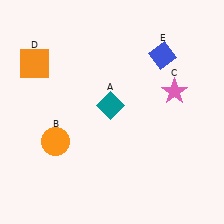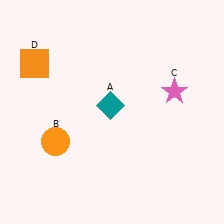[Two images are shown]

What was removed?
The blue diamond (E) was removed in Image 2.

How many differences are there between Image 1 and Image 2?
There is 1 difference between the two images.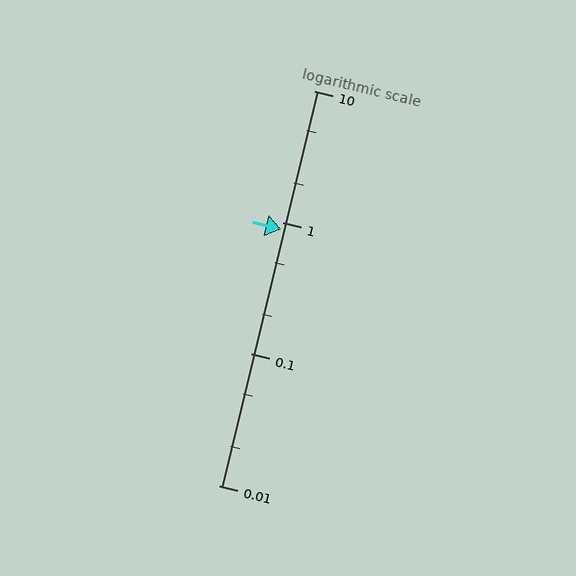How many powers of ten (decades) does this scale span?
The scale spans 3 decades, from 0.01 to 10.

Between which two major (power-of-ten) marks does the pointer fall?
The pointer is between 0.1 and 1.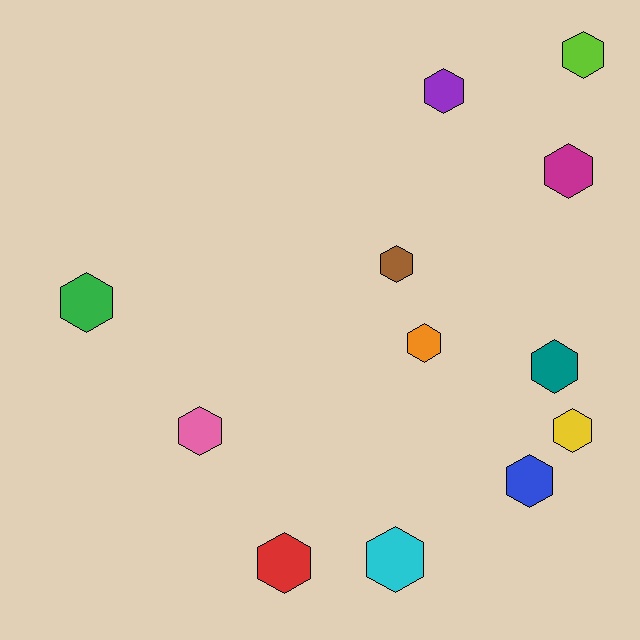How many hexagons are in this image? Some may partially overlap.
There are 12 hexagons.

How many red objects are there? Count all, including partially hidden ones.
There is 1 red object.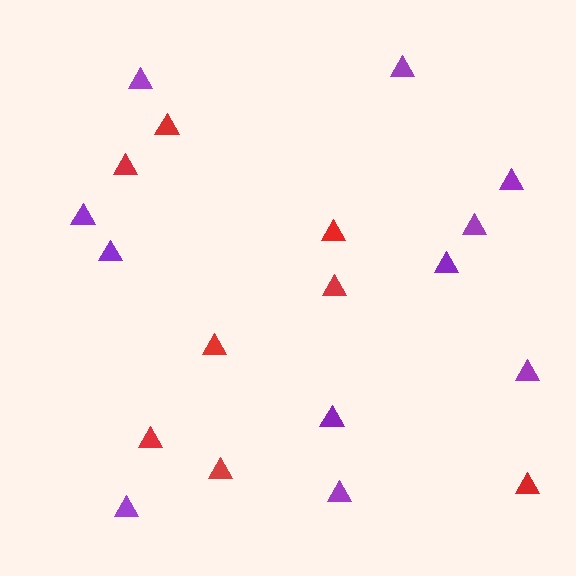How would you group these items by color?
There are 2 groups: one group of red triangles (8) and one group of purple triangles (11).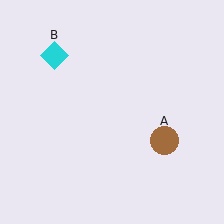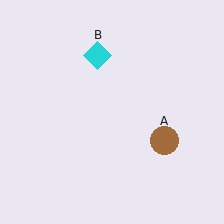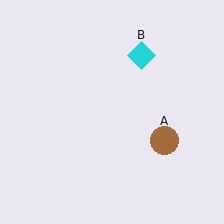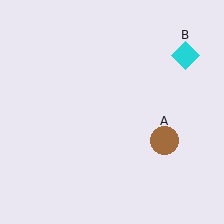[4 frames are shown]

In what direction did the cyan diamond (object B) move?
The cyan diamond (object B) moved right.